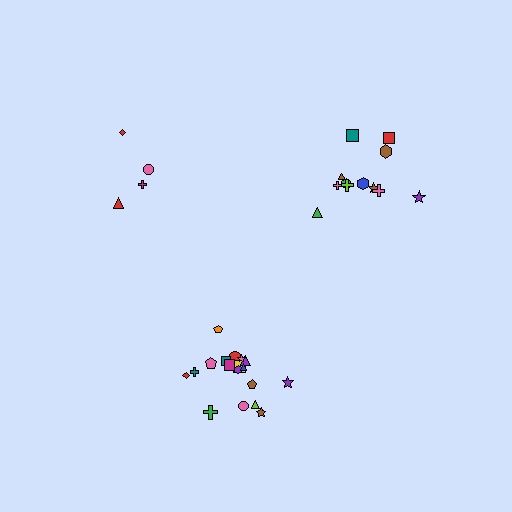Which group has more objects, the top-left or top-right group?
The top-right group.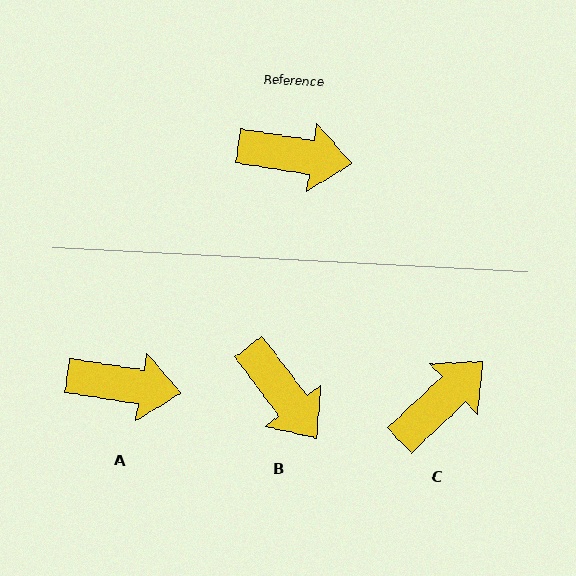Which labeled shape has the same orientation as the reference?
A.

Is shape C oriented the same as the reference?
No, it is off by about 52 degrees.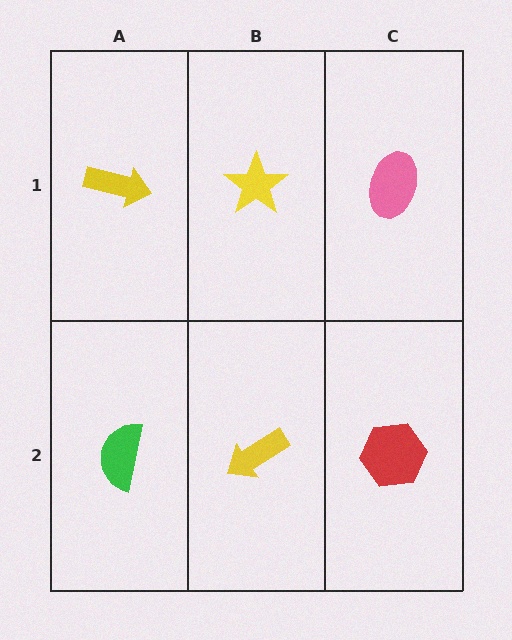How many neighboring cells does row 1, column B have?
3.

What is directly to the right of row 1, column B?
A pink ellipse.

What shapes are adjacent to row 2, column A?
A yellow arrow (row 1, column A), a yellow arrow (row 2, column B).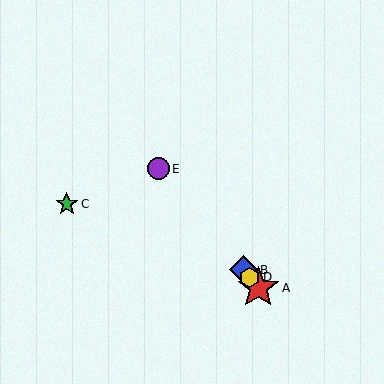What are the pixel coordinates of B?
Object B is at (243, 270).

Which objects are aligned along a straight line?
Objects A, B, D, E are aligned along a straight line.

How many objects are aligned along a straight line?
4 objects (A, B, D, E) are aligned along a straight line.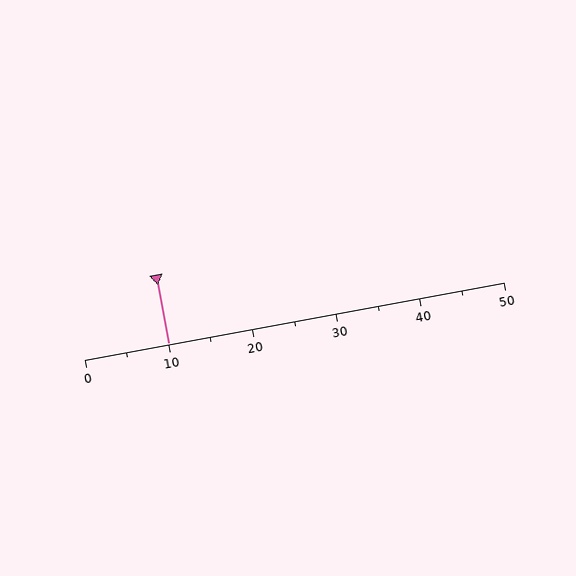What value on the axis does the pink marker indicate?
The marker indicates approximately 10.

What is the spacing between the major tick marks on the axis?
The major ticks are spaced 10 apart.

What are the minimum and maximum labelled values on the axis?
The axis runs from 0 to 50.